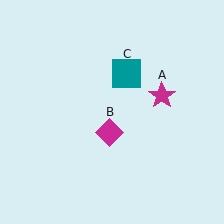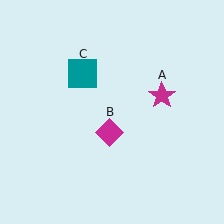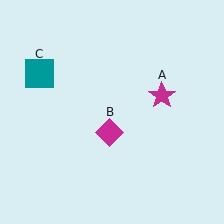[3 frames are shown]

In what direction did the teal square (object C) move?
The teal square (object C) moved left.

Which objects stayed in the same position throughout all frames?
Magenta star (object A) and magenta diamond (object B) remained stationary.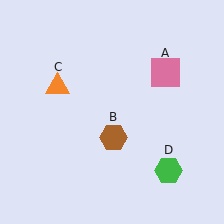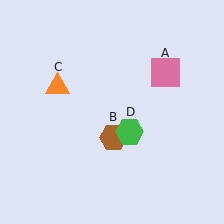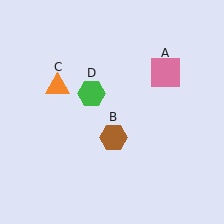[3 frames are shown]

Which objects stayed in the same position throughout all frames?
Pink square (object A) and brown hexagon (object B) and orange triangle (object C) remained stationary.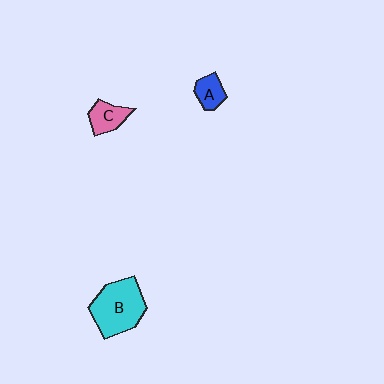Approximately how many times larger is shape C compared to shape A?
Approximately 1.3 times.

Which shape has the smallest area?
Shape A (blue).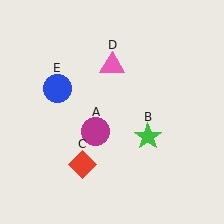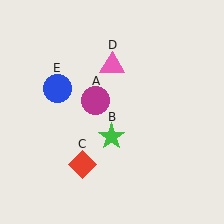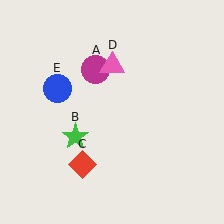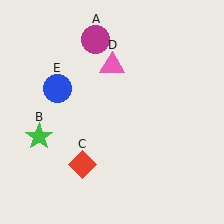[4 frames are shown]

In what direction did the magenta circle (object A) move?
The magenta circle (object A) moved up.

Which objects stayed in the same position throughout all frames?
Red diamond (object C) and pink triangle (object D) and blue circle (object E) remained stationary.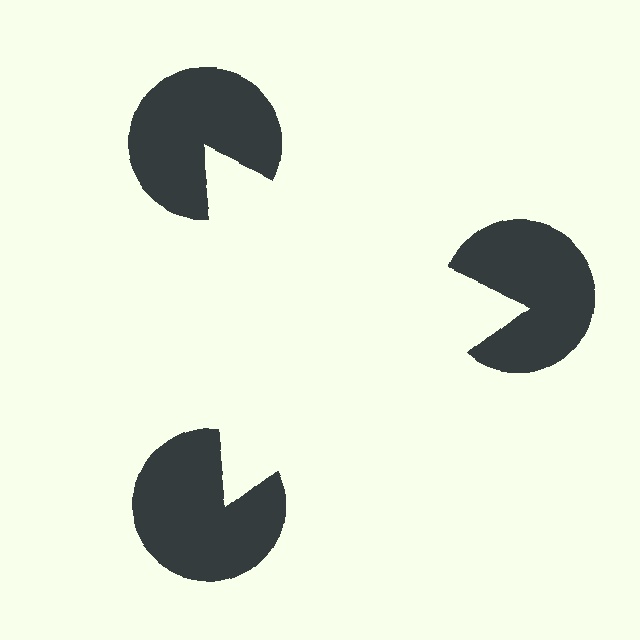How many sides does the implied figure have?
3 sides.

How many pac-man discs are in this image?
There are 3 — one at each vertex of the illusory triangle.